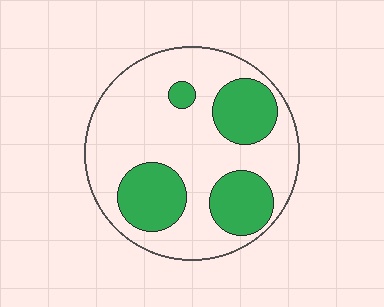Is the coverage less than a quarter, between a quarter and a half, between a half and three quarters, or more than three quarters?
Between a quarter and a half.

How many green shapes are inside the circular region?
4.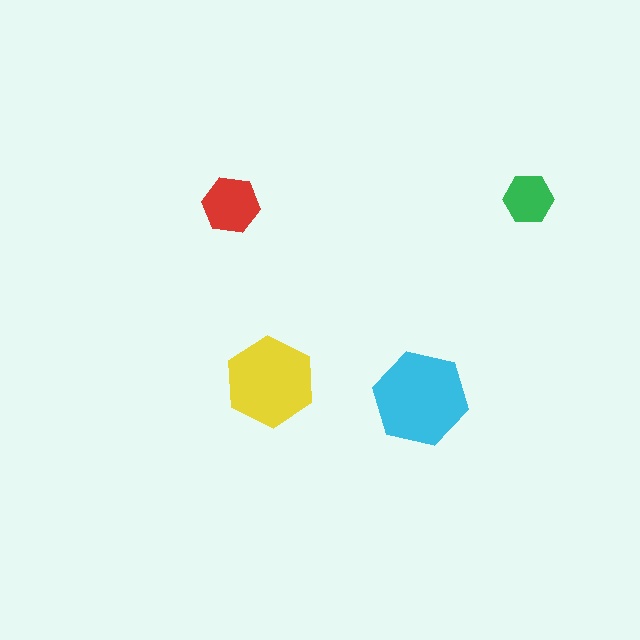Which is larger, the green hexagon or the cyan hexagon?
The cyan one.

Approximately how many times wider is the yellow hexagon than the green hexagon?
About 2 times wider.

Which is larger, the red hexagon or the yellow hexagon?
The yellow one.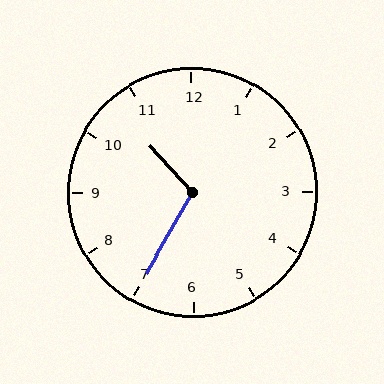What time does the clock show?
10:35.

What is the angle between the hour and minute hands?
Approximately 108 degrees.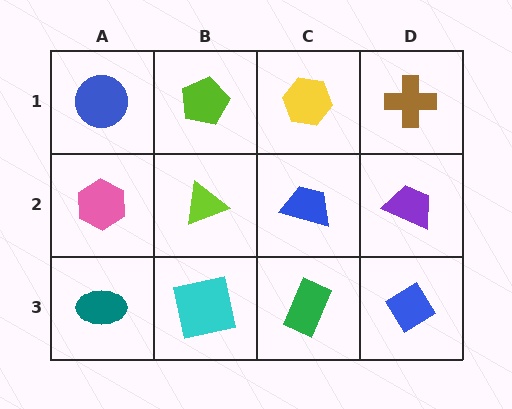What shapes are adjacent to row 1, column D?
A purple trapezoid (row 2, column D), a yellow hexagon (row 1, column C).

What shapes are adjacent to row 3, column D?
A purple trapezoid (row 2, column D), a green rectangle (row 3, column C).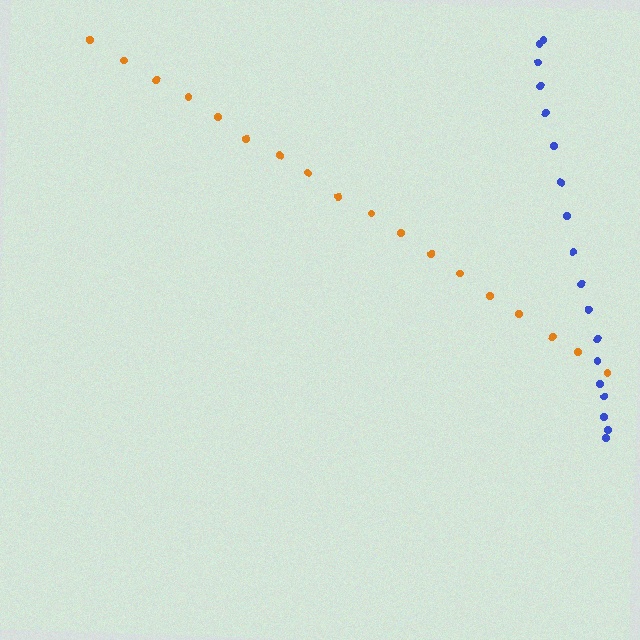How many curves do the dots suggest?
There are 2 distinct paths.